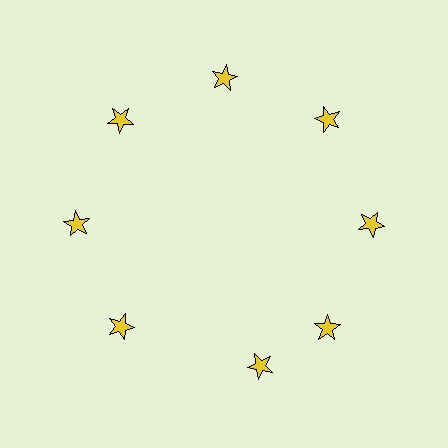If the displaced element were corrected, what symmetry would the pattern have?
It would have 8-fold rotational symmetry — the pattern would map onto itself every 45 degrees.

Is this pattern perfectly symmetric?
No. The 8 yellow stars are arranged in a ring, but one element near the 6 o'clock position is rotated out of alignment along the ring, breaking the 8-fold rotational symmetry.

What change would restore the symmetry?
The symmetry would be restored by rotating it back into even spacing with its neighbors so that all 8 stars sit at equal angles and equal distance from the center.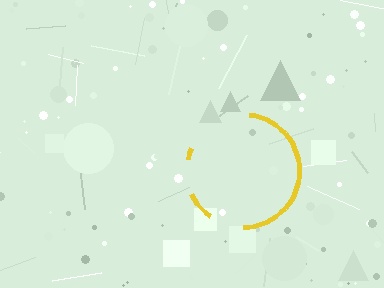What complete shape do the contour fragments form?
The contour fragments form a circle.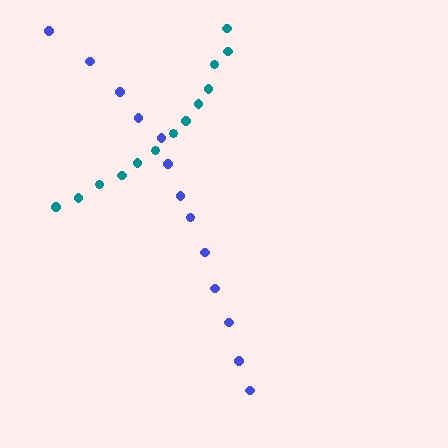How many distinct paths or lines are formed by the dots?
There are 2 distinct paths.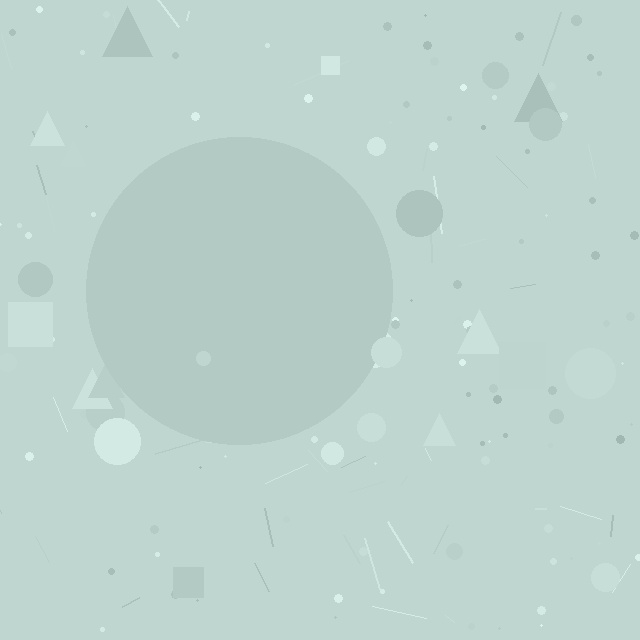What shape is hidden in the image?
A circle is hidden in the image.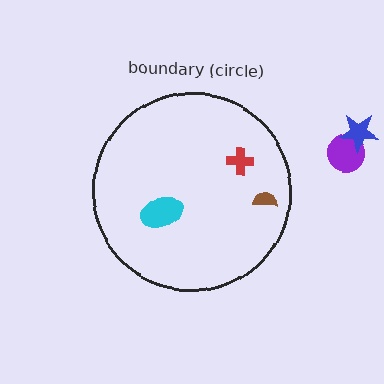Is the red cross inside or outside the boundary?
Inside.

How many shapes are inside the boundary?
3 inside, 2 outside.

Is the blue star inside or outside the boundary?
Outside.